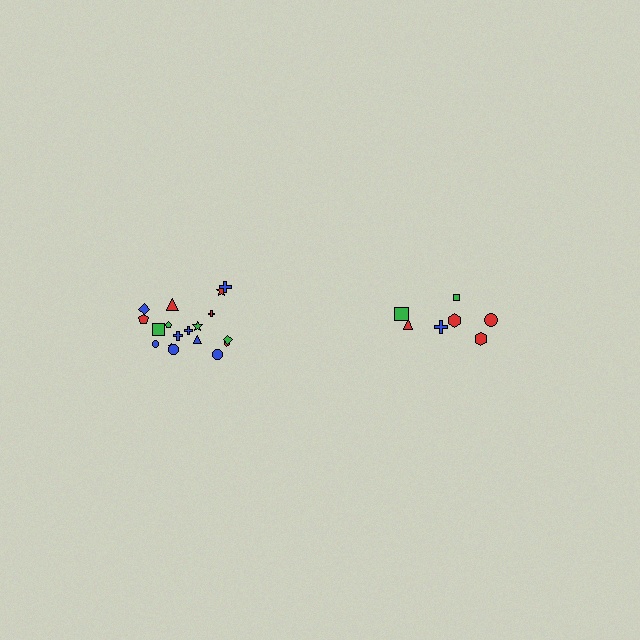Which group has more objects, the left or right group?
The left group.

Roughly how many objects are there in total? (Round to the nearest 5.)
Roughly 25 objects in total.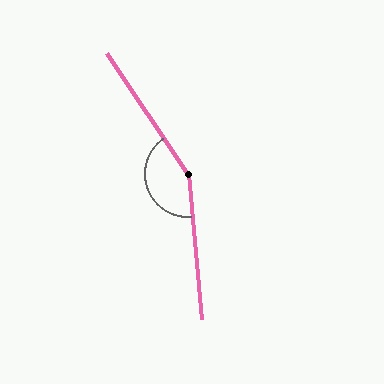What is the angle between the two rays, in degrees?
Approximately 151 degrees.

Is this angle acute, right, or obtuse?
It is obtuse.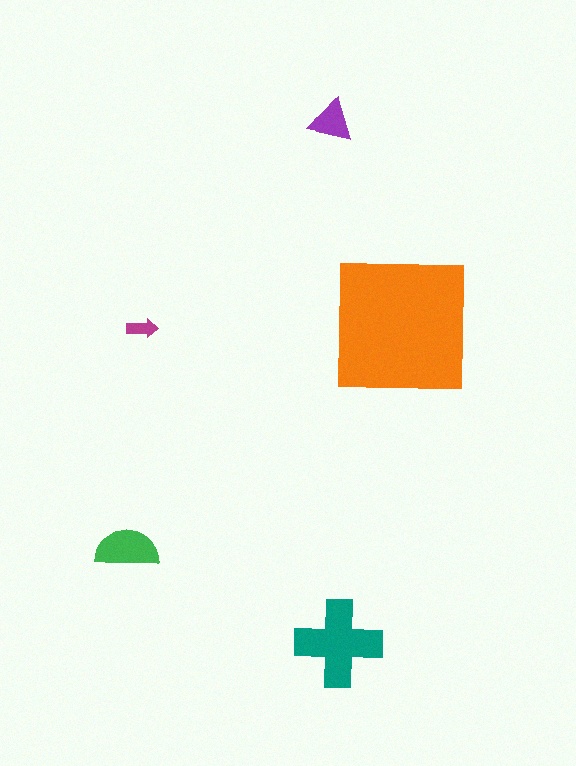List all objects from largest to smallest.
The orange square, the teal cross, the green semicircle, the purple triangle, the magenta arrow.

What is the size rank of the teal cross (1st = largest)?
2nd.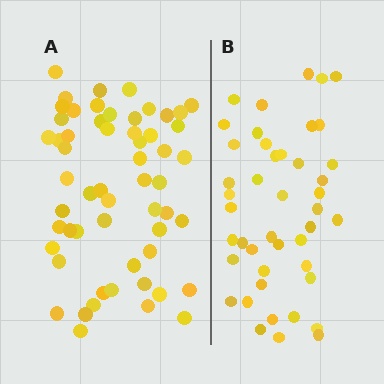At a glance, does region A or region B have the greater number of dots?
Region A (the left region) has more dots.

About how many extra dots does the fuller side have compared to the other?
Region A has approximately 15 more dots than region B.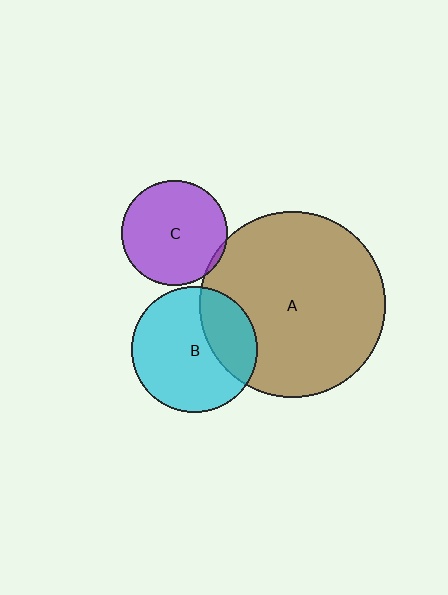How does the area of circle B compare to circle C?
Approximately 1.4 times.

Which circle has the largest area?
Circle A (brown).